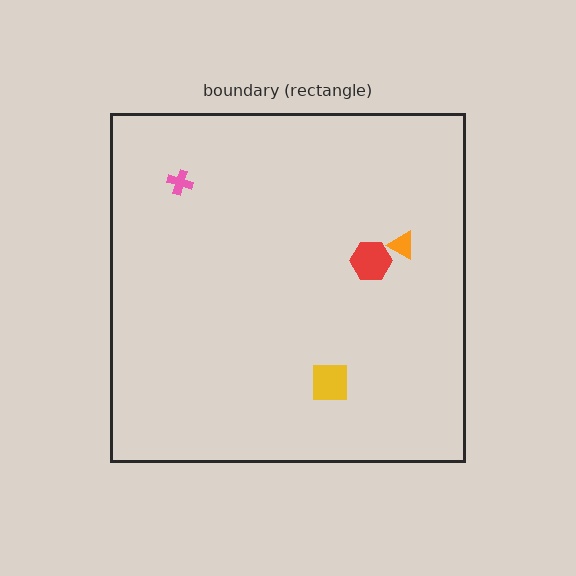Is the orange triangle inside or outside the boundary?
Inside.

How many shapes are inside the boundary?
4 inside, 0 outside.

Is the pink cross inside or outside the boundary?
Inside.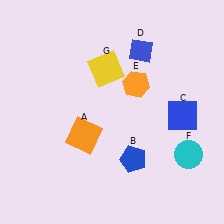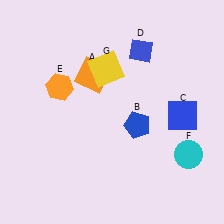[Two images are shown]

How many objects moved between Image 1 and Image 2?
3 objects moved between the two images.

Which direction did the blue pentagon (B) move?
The blue pentagon (B) moved up.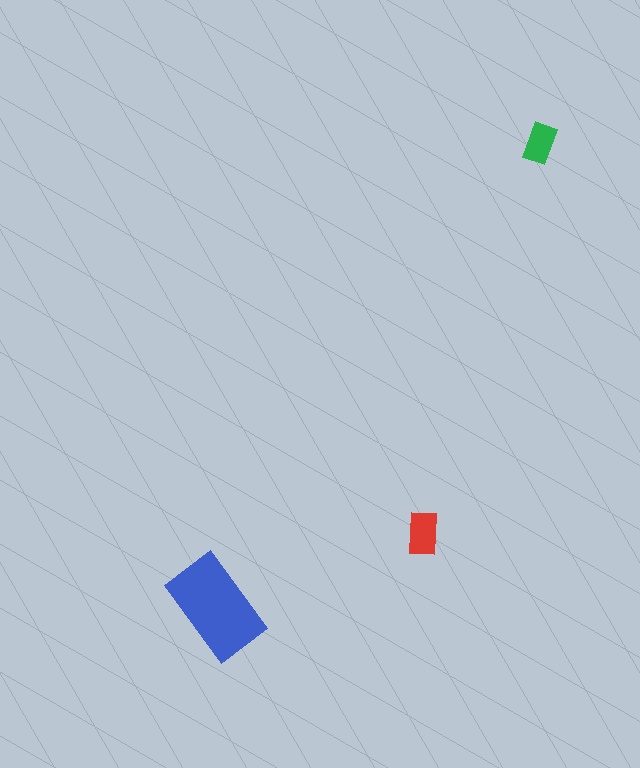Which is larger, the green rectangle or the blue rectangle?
The blue one.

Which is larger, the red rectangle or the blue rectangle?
The blue one.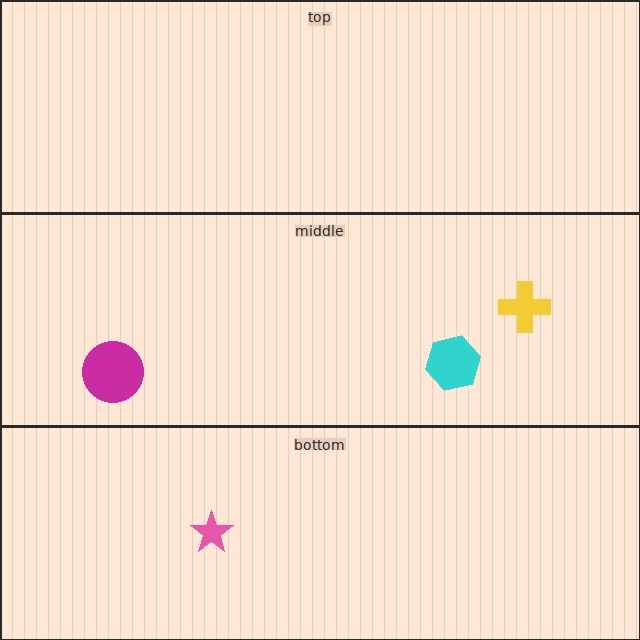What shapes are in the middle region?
The cyan hexagon, the magenta circle, the yellow cross.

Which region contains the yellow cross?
The middle region.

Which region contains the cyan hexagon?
The middle region.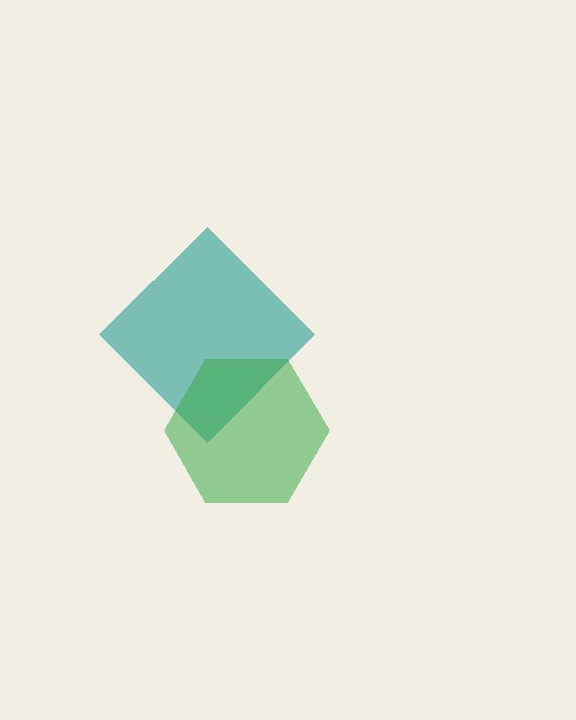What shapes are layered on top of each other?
The layered shapes are: a teal diamond, a green hexagon.